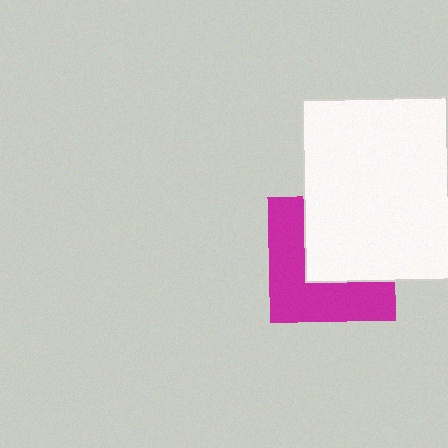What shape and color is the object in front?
The object in front is a white square.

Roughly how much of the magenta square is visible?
About half of it is visible (roughly 50%).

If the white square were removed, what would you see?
You would see the complete magenta square.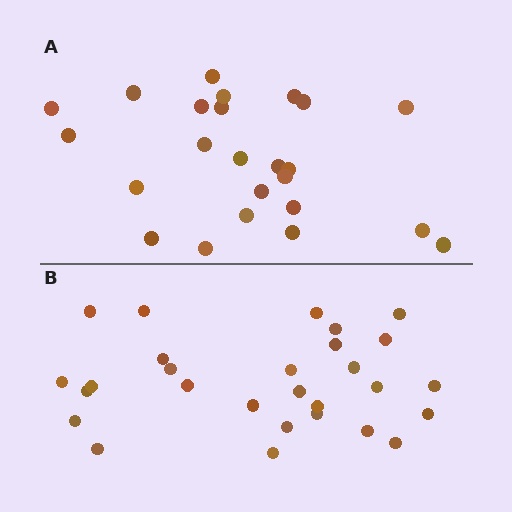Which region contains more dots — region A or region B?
Region B (the bottom region) has more dots.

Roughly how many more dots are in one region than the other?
Region B has about 4 more dots than region A.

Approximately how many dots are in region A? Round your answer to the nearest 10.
About 20 dots. (The exact count is 24, which rounds to 20.)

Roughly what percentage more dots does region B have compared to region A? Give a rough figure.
About 15% more.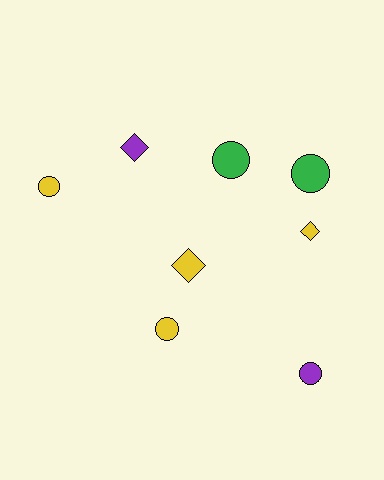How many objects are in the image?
There are 8 objects.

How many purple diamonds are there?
There is 1 purple diamond.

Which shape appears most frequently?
Circle, with 5 objects.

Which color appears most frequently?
Yellow, with 4 objects.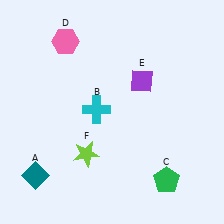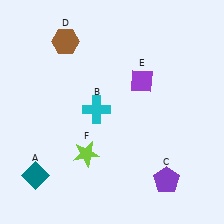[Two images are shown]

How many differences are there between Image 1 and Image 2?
There are 2 differences between the two images.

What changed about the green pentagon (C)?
In Image 1, C is green. In Image 2, it changed to purple.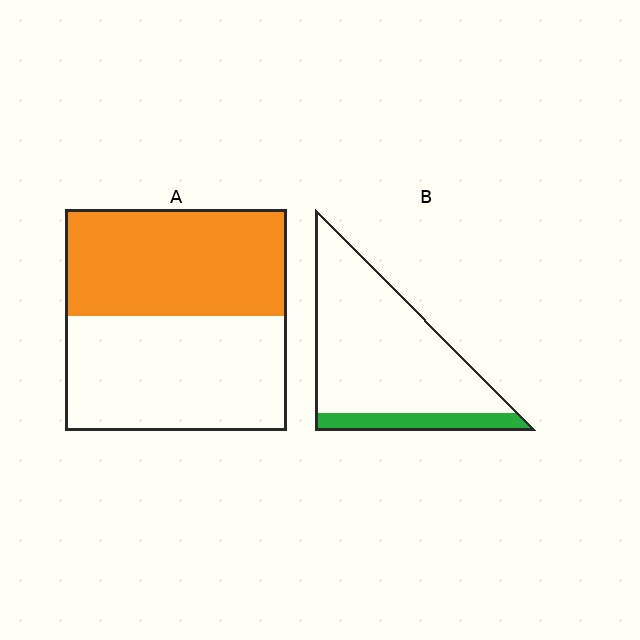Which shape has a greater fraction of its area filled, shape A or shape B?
Shape A.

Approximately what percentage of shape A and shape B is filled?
A is approximately 50% and B is approximately 15%.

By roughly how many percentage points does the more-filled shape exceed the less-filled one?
By roughly 35 percentage points (A over B).